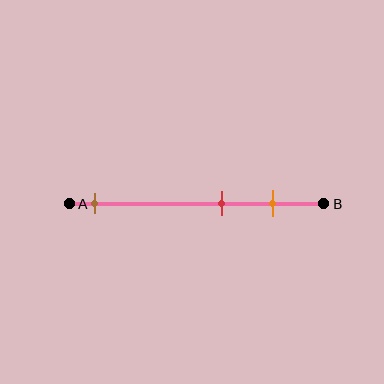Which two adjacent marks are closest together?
The red and orange marks are the closest adjacent pair.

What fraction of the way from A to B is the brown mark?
The brown mark is approximately 10% (0.1) of the way from A to B.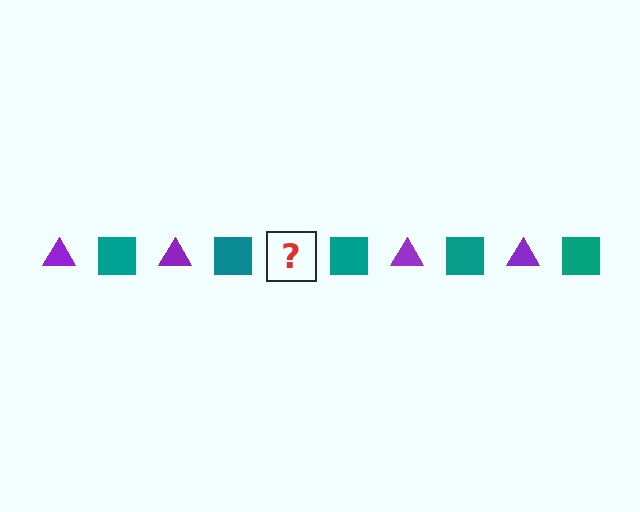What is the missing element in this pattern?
The missing element is a purple triangle.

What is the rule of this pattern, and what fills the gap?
The rule is that the pattern alternates between purple triangle and teal square. The gap should be filled with a purple triangle.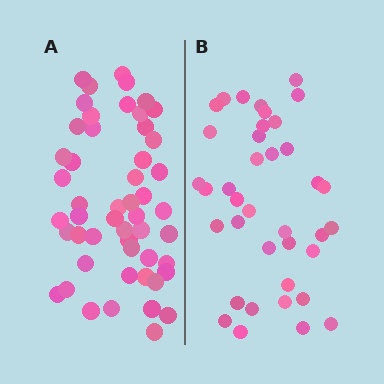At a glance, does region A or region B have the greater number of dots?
Region A (the left region) has more dots.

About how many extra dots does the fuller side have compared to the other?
Region A has approximately 15 more dots than region B.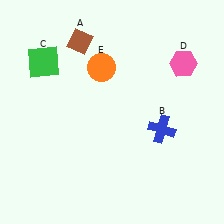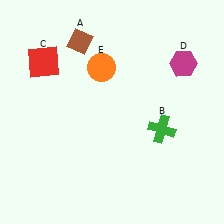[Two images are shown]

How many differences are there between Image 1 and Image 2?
There are 3 differences between the two images.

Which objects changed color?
B changed from blue to green. C changed from green to red. D changed from pink to magenta.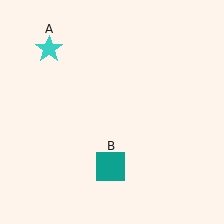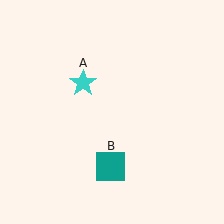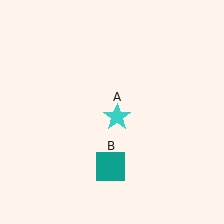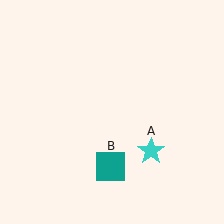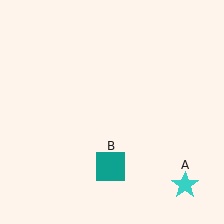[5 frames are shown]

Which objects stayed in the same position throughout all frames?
Teal square (object B) remained stationary.